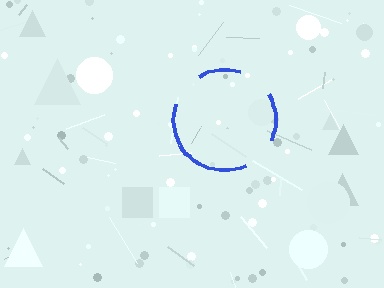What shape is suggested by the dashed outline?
The dashed outline suggests a circle.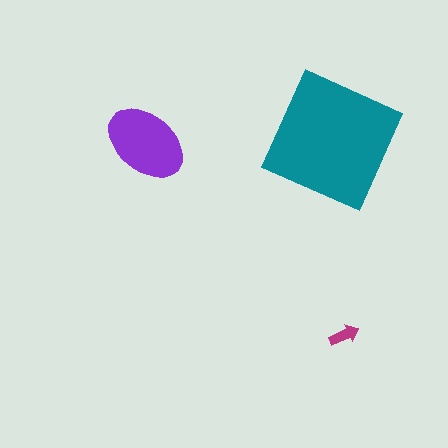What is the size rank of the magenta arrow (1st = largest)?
3rd.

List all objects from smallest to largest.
The magenta arrow, the purple ellipse, the teal square.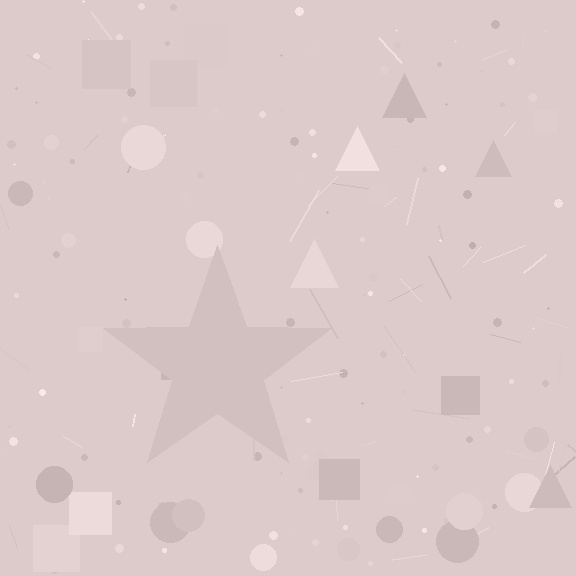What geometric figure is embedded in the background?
A star is embedded in the background.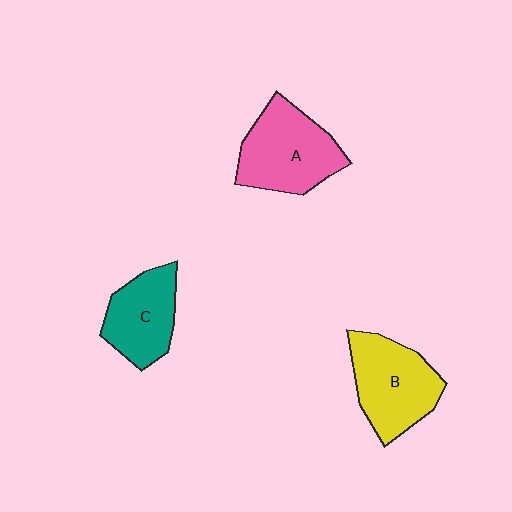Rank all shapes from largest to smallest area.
From largest to smallest: A (pink), B (yellow), C (teal).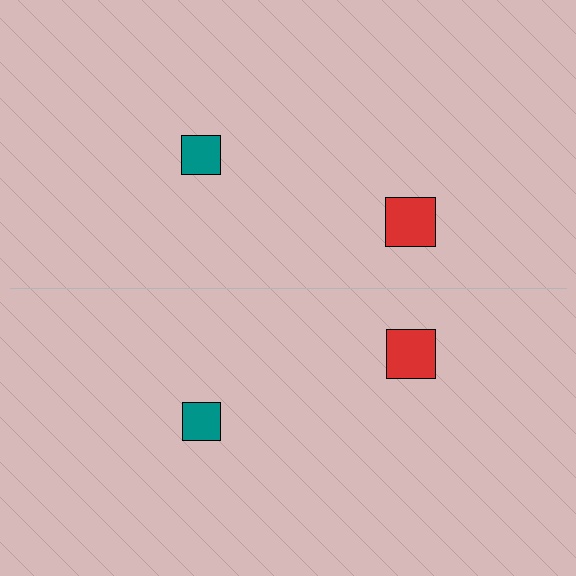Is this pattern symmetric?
Yes, this pattern has bilateral (reflection) symmetry.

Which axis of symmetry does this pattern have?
The pattern has a horizontal axis of symmetry running through the center of the image.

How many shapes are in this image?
There are 4 shapes in this image.